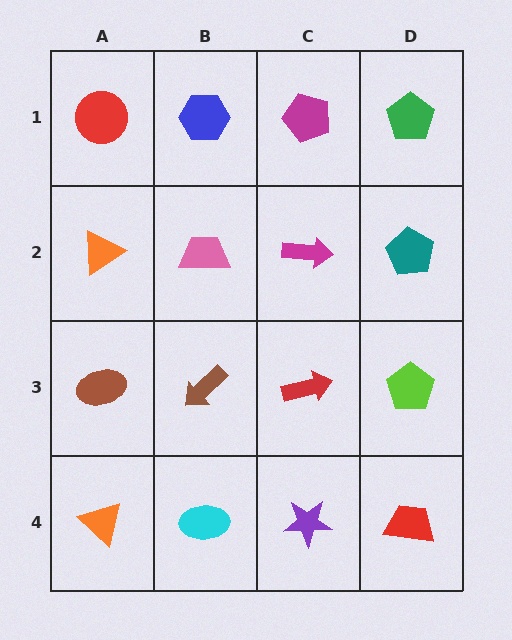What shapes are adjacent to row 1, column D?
A teal pentagon (row 2, column D), a magenta pentagon (row 1, column C).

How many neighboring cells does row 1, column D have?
2.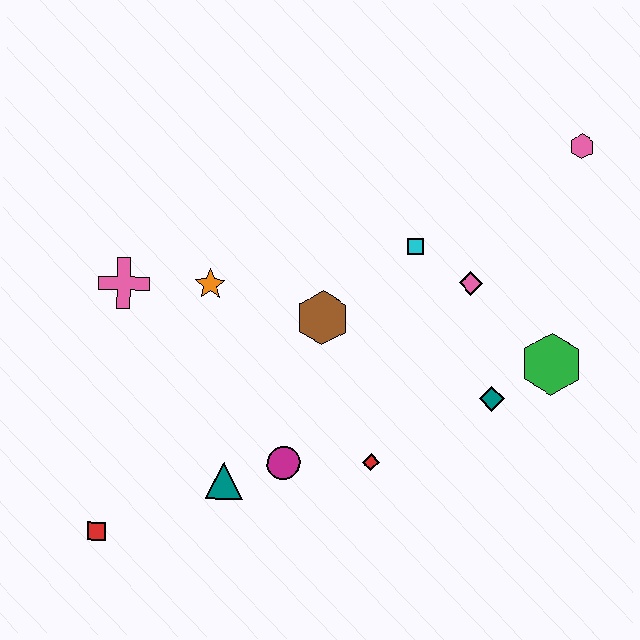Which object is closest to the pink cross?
The orange star is closest to the pink cross.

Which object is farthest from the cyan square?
The red square is farthest from the cyan square.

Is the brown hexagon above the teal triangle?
Yes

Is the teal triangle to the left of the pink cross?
No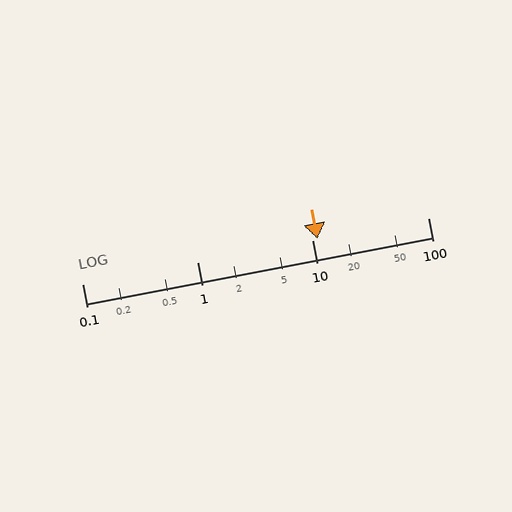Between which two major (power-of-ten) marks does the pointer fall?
The pointer is between 10 and 100.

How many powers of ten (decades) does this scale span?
The scale spans 3 decades, from 0.1 to 100.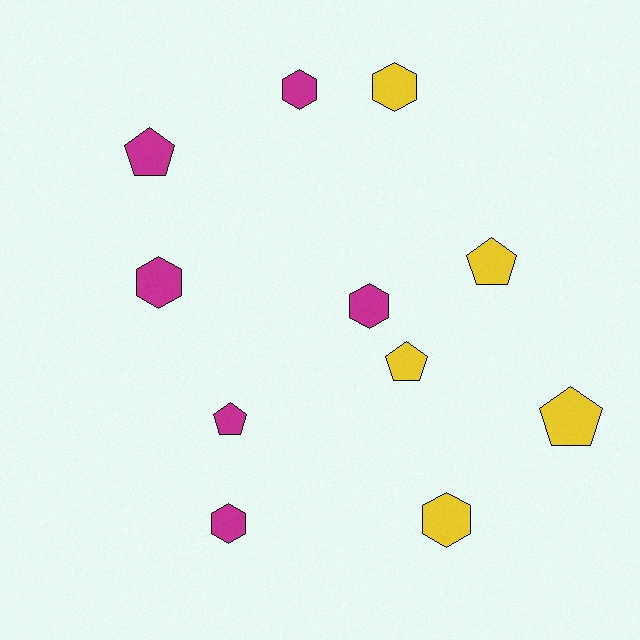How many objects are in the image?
There are 11 objects.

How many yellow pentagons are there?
There are 3 yellow pentagons.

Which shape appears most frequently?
Hexagon, with 6 objects.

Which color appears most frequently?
Magenta, with 6 objects.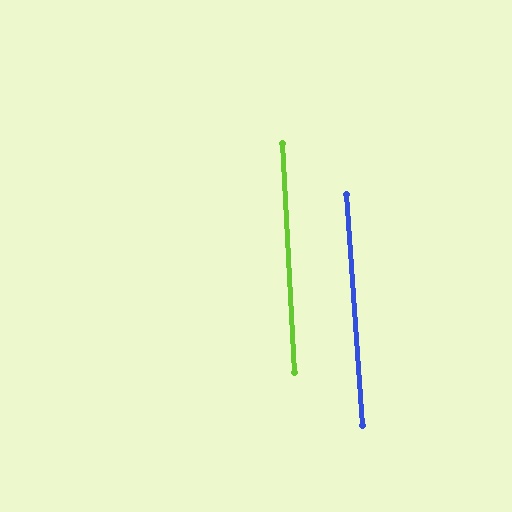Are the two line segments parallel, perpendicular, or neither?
Parallel — their directions differ by only 1.1°.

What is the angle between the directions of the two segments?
Approximately 1 degree.